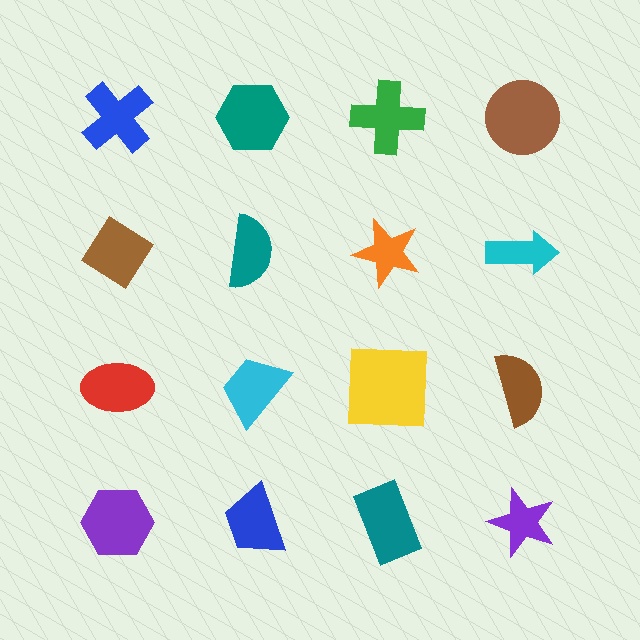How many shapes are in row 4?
4 shapes.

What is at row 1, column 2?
A teal hexagon.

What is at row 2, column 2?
A teal semicircle.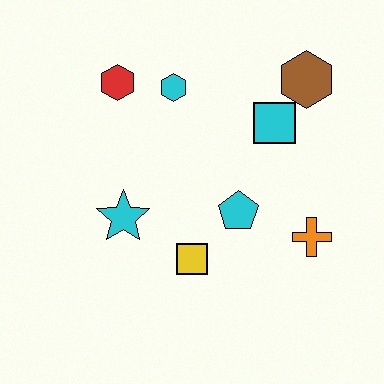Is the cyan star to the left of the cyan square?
Yes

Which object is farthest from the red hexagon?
The orange cross is farthest from the red hexagon.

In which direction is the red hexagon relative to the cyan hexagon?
The red hexagon is to the left of the cyan hexagon.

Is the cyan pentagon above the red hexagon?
No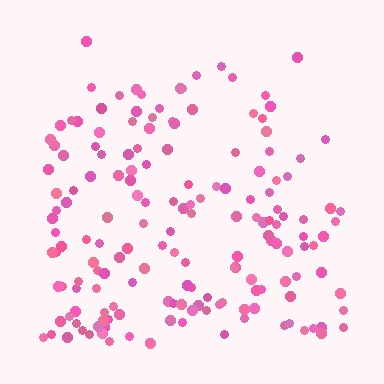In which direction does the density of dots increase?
From top to bottom, with the bottom side densest.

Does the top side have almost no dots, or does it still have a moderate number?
Still a moderate number, just noticeably fewer than the bottom.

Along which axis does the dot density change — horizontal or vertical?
Vertical.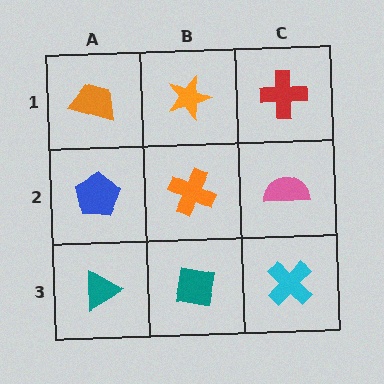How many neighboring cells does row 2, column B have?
4.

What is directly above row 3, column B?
An orange cross.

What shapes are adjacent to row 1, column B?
An orange cross (row 2, column B), an orange trapezoid (row 1, column A), a red cross (row 1, column C).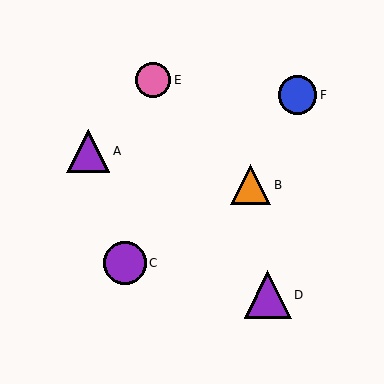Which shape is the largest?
The purple triangle (labeled D) is the largest.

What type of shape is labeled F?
Shape F is a blue circle.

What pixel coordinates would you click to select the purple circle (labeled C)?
Click at (125, 263) to select the purple circle C.